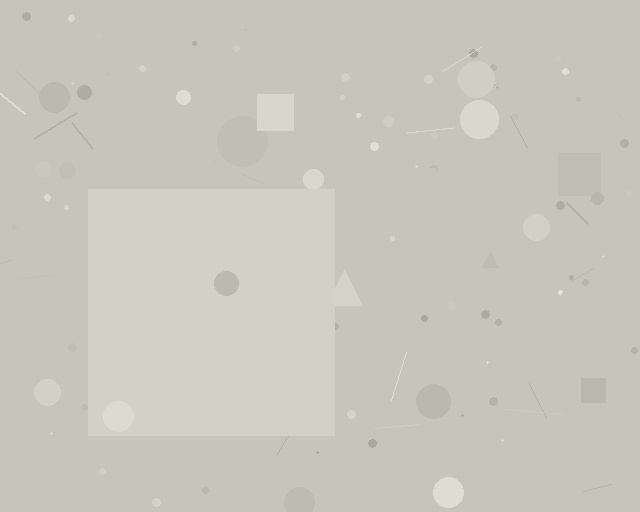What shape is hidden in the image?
A square is hidden in the image.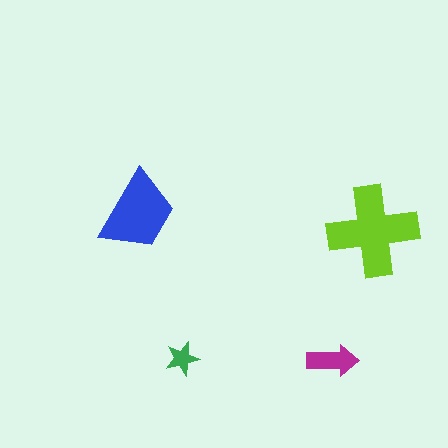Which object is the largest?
The lime cross.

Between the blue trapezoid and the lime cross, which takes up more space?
The lime cross.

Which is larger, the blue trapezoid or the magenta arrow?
The blue trapezoid.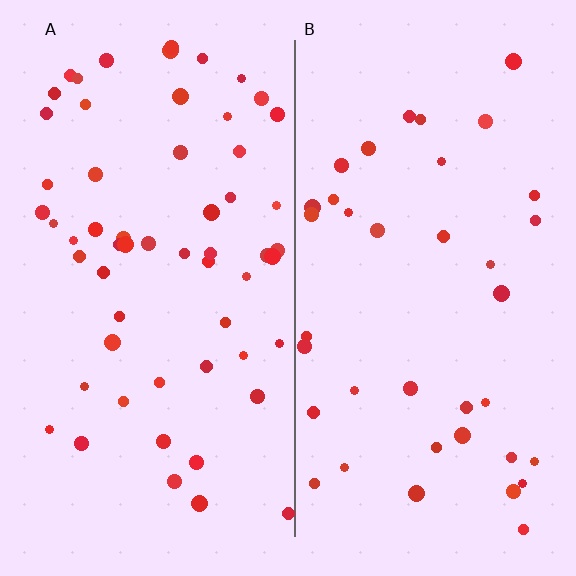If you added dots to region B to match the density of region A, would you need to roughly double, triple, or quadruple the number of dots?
Approximately double.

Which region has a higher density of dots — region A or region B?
A (the left).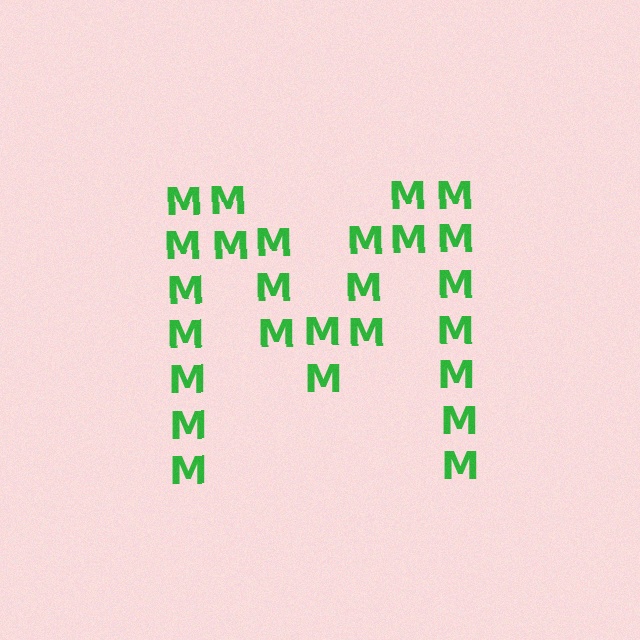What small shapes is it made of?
It is made of small letter M's.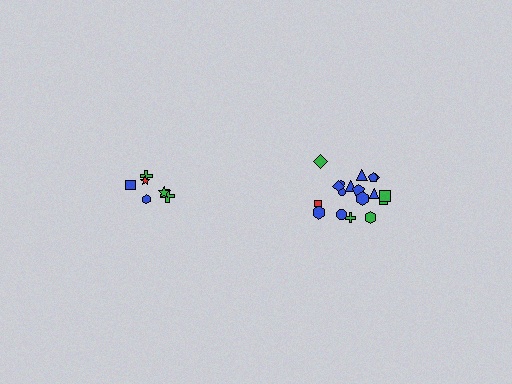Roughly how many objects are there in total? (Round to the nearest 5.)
Roughly 25 objects in total.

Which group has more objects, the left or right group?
The right group.